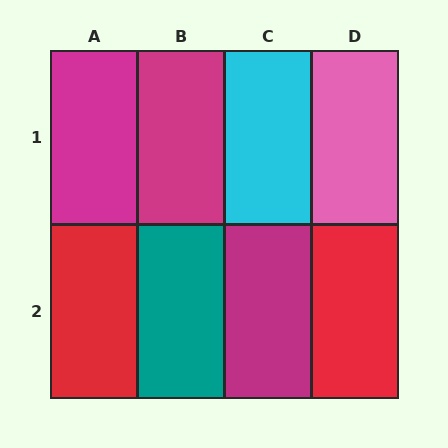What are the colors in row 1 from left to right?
Magenta, magenta, cyan, pink.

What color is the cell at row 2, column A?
Red.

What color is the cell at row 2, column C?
Magenta.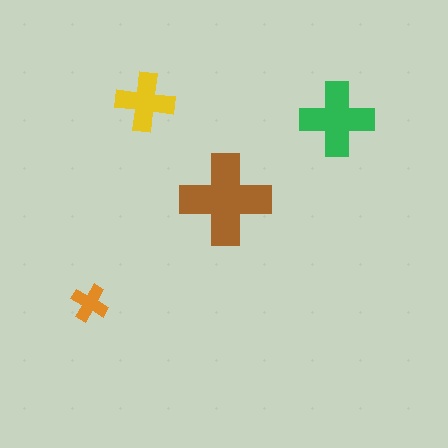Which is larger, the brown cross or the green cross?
The brown one.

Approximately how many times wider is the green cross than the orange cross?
About 2 times wider.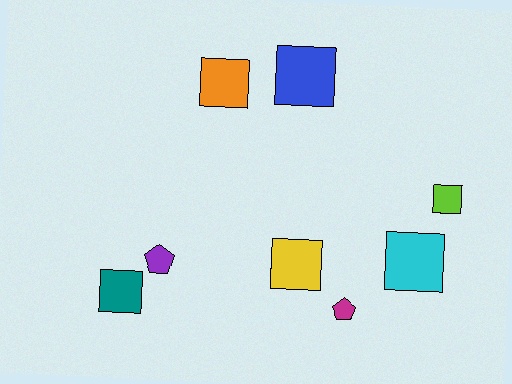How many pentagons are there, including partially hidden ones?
There are 2 pentagons.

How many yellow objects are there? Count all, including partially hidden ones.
There is 1 yellow object.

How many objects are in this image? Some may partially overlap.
There are 8 objects.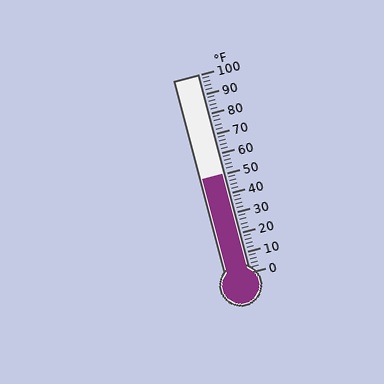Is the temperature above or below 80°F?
The temperature is below 80°F.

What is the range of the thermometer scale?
The thermometer scale ranges from 0°F to 100°F.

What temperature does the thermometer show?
The thermometer shows approximately 50°F.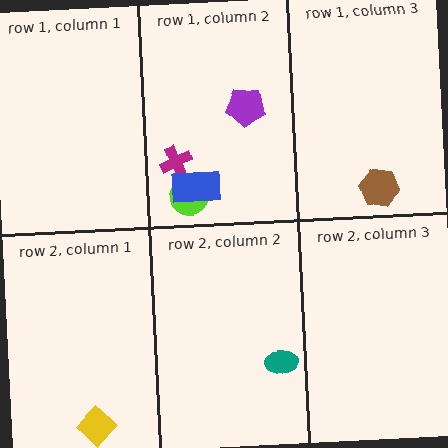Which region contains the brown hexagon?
The row 1, column 3 region.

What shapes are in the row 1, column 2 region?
The purple pentagon, the lime circle, the magenta cross, the blue rectangle.